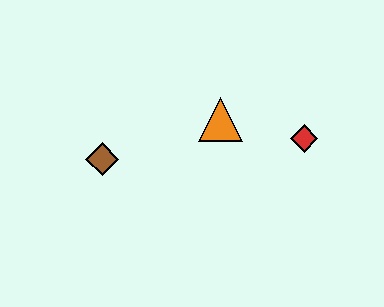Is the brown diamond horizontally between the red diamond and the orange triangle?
No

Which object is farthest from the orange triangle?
The brown diamond is farthest from the orange triangle.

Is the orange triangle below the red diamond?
No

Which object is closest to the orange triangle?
The red diamond is closest to the orange triangle.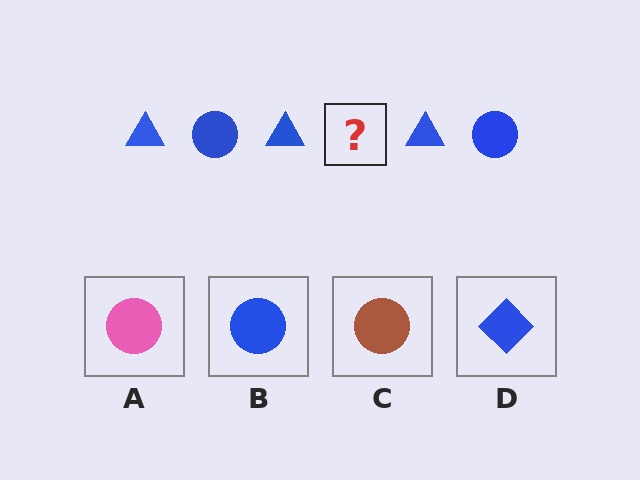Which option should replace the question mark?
Option B.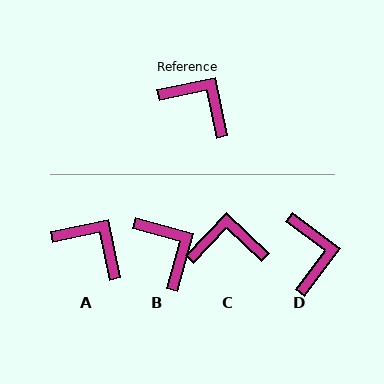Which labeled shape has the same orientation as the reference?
A.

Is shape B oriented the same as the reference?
No, it is off by about 27 degrees.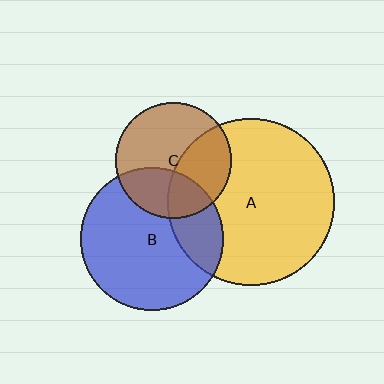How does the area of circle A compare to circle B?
Approximately 1.4 times.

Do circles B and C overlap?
Yes.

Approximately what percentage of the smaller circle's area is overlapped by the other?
Approximately 30%.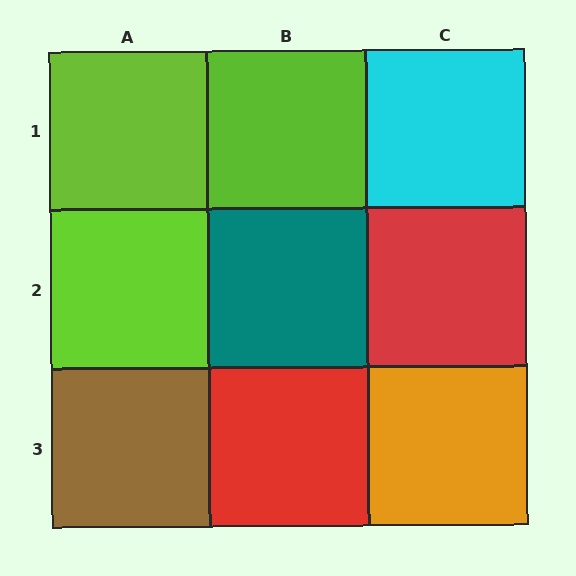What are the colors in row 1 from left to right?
Lime, lime, cyan.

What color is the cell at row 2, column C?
Red.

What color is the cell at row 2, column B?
Teal.